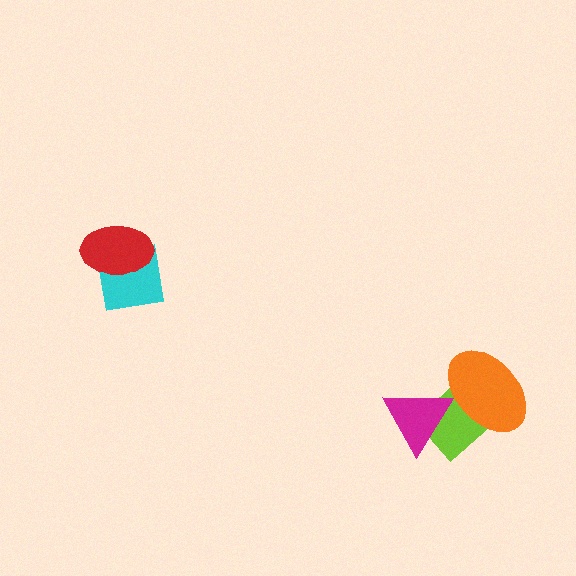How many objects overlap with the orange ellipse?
2 objects overlap with the orange ellipse.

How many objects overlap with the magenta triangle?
2 objects overlap with the magenta triangle.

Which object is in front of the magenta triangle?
The orange ellipse is in front of the magenta triangle.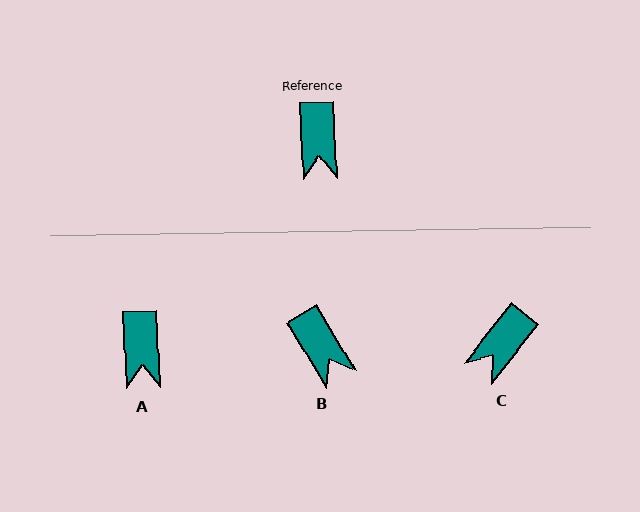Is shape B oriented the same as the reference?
No, it is off by about 28 degrees.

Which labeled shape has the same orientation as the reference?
A.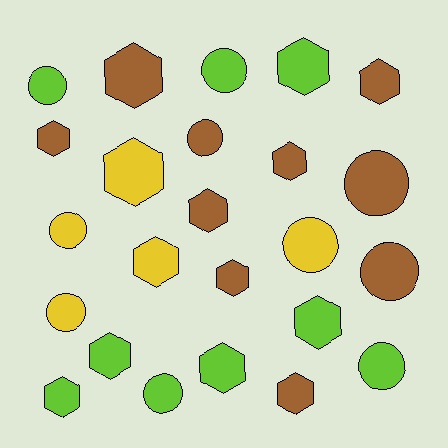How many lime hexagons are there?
There are 5 lime hexagons.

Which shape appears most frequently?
Hexagon, with 14 objects.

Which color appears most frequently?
Brown, with 10 objects.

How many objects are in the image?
There are 24 objects.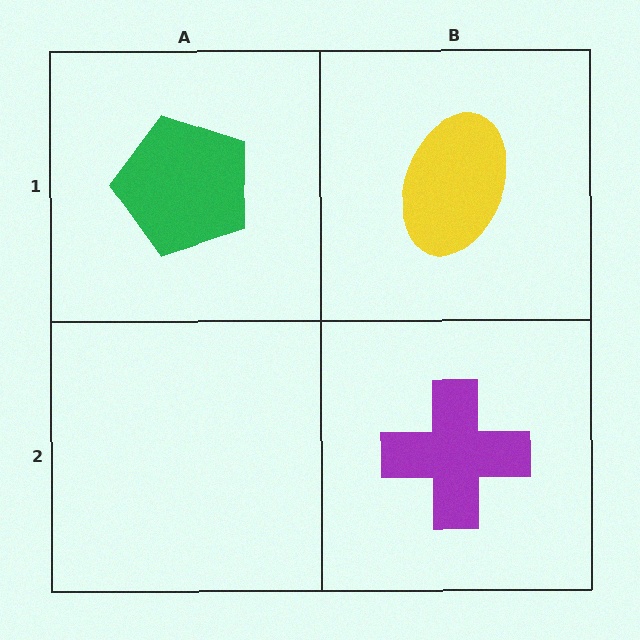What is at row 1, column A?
A green pentagon.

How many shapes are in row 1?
2 shapes.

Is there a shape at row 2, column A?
No, that cell is empty.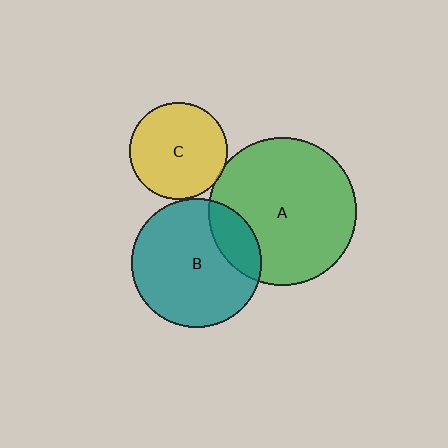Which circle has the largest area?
Circle A (green).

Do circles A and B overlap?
Yes.